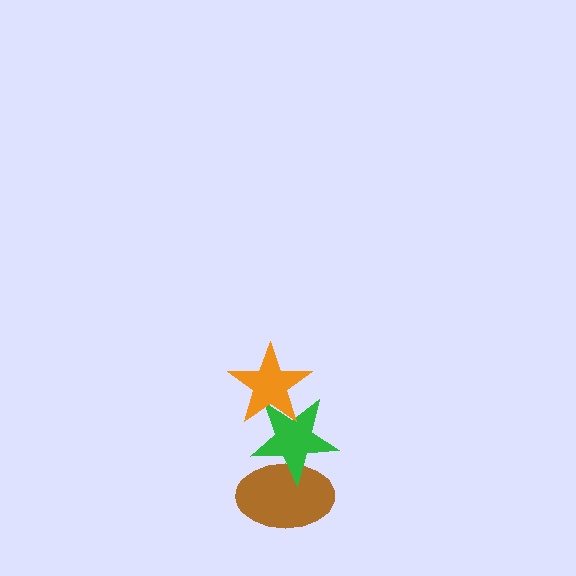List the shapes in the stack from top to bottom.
From top to bottom: the orange star, the green star, the brown ellipse.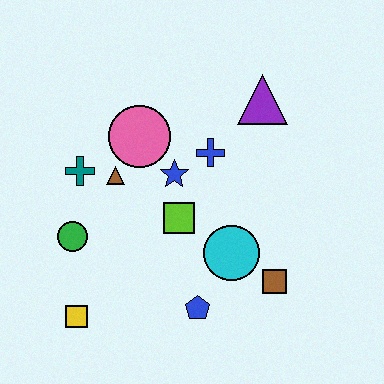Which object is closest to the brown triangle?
The teal cross is closest to the brown triangle.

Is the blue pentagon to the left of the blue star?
No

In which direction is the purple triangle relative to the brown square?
The purple triangle is above the brown square.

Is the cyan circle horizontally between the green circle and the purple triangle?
Yes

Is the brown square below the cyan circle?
Yes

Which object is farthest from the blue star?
The yellow square is farthest from the blue star.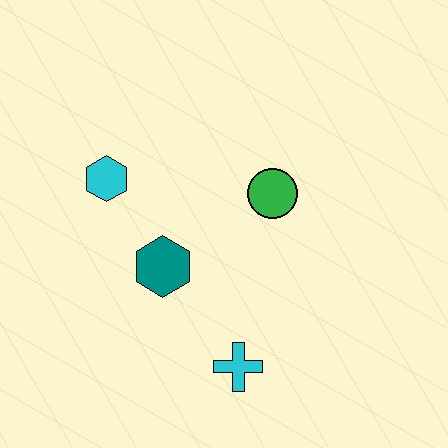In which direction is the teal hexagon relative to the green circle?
The teal hexagon is to the left of the green circle.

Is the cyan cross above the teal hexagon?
No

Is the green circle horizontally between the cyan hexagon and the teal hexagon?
No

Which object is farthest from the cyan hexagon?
The cyan cross is farthest from the cyan hexagon.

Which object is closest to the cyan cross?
The teal hexagon is closest to the cyan cross.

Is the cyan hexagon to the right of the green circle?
No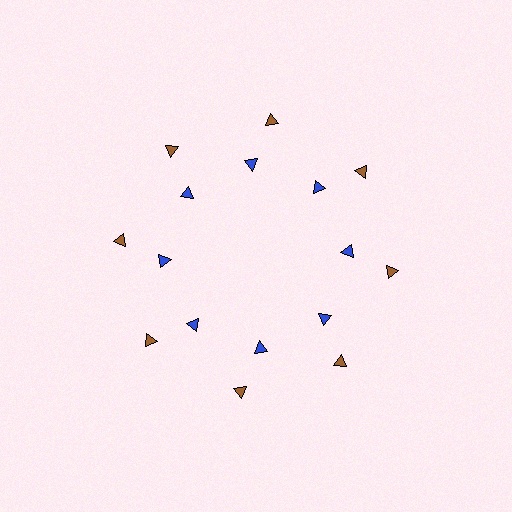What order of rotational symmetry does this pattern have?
This pattern has 8-fold rotational symmetry.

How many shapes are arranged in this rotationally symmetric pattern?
There are 16 shapes, arranged in 8 groups of 2.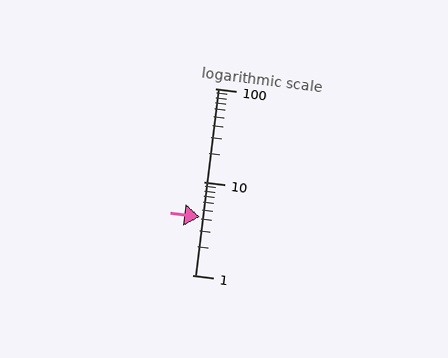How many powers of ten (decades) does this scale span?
The scale spans 2 decades, from 1 to 100.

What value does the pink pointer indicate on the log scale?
The pointer indicates approximately 4.2.